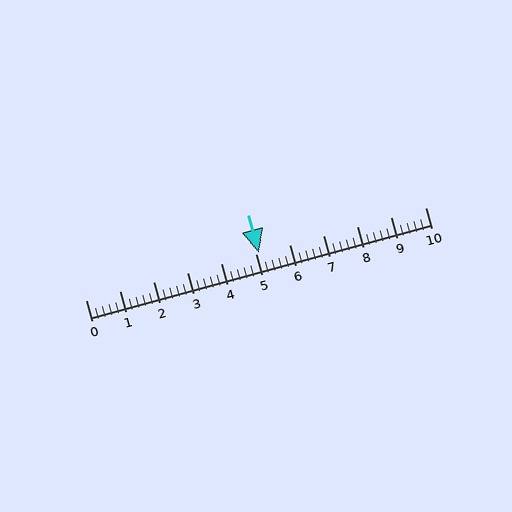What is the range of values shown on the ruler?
The ruler shows values from 0 to 10.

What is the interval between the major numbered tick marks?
The major tick marks are spaced 1 units apart.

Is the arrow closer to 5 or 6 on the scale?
The arrow is closer to 5.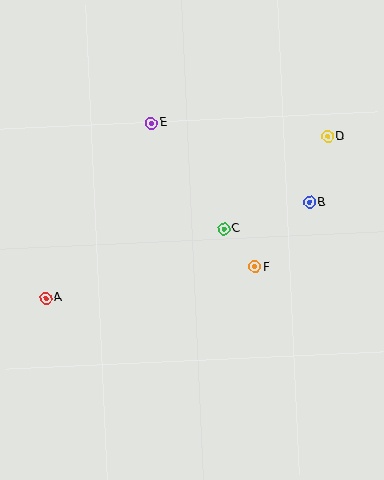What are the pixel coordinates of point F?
Point F is at (255, 267).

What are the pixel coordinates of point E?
Point E is at (151, 123).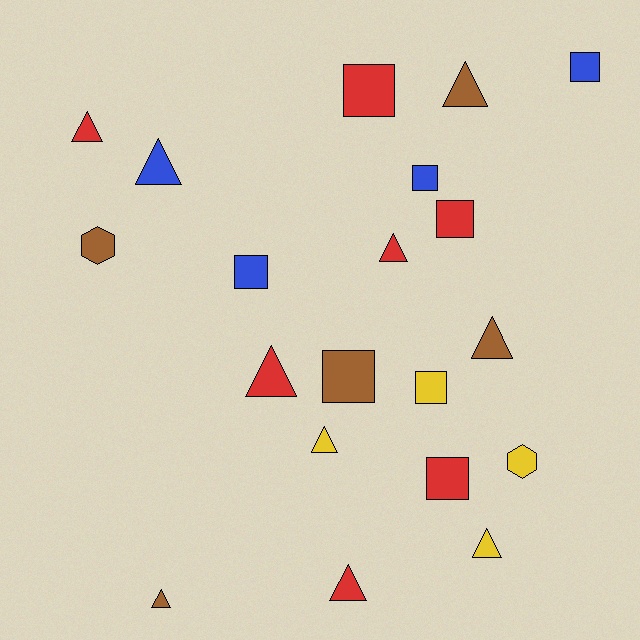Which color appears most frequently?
Red, with 7 objects.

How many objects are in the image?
There are 20 objects.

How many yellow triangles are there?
There are 2 yellow triangles.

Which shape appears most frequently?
Triangle, with 10 objects.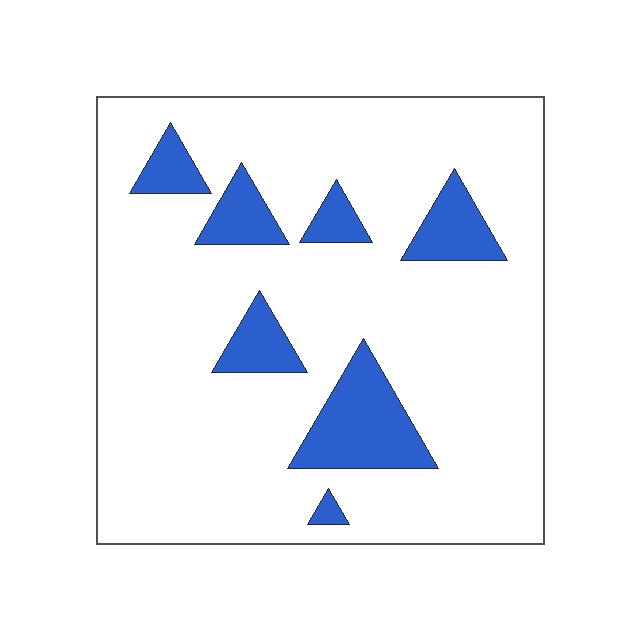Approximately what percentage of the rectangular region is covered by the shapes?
Approximately 15%.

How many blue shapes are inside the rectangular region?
7.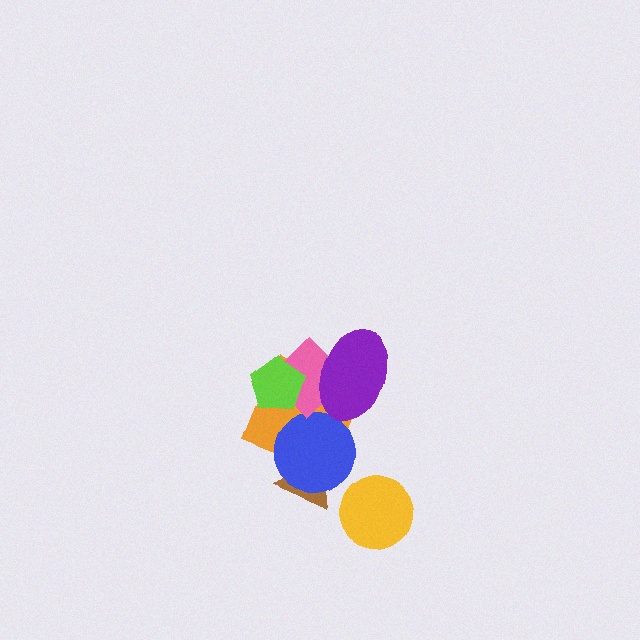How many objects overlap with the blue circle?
2 objects overlap with the blue circle.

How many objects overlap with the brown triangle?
2 objects overlap with the brown triangle.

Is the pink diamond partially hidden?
Yes, it is partially covered by another shape.